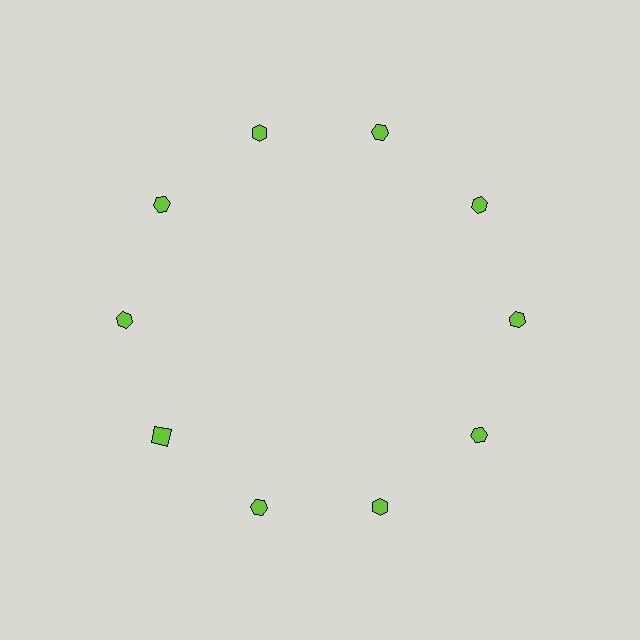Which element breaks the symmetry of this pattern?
The lime square at roughly the 8 o'clock position breaks the symmetry. All other shapes are lime hexagons.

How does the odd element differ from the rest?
It has a different shape: square instead of hexagon.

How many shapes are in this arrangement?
There are 10 shapes arranged in a ring pattern.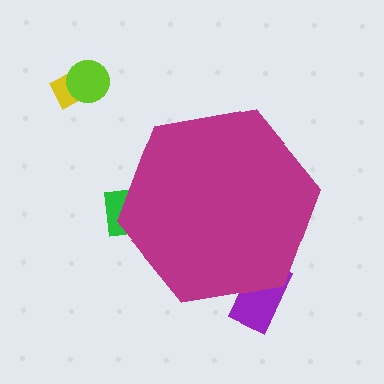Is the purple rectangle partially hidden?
Yes, the purple rectangle is partially hidden behind the magenta hexagon.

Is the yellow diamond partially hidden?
No, the yellow diamond is fully visible.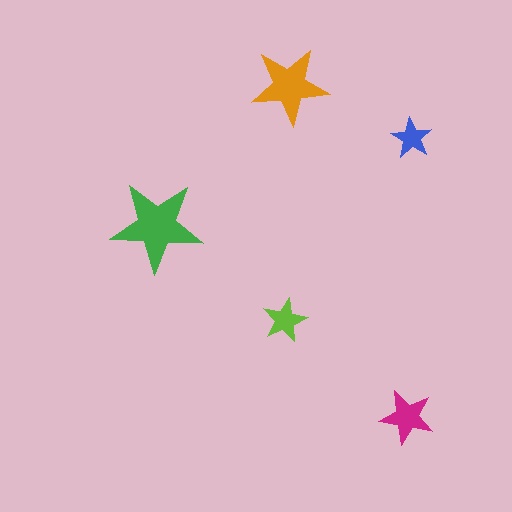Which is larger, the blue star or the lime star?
The lime one.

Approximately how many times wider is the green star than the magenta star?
About 1.5 times wider.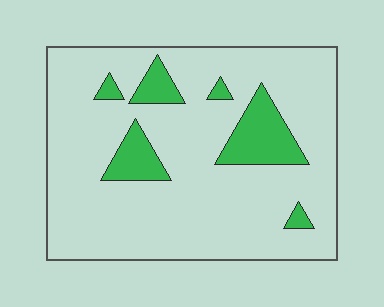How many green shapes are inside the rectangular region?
6.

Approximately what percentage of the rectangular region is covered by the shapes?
Approximately 15%.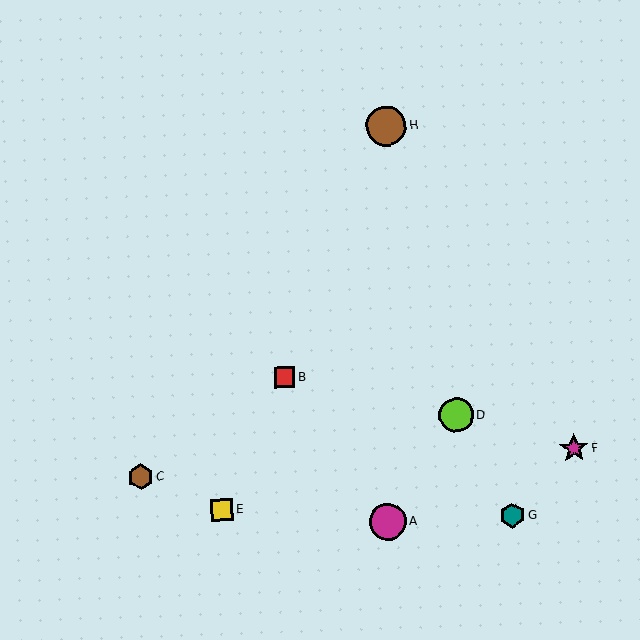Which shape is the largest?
The brown circle (labeled H) is the largest.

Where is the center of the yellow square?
The center of the yellow square is at (222, 510).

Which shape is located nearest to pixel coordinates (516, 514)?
The teal hexagon (labeled G) at (512, 515) is nearest to that location.